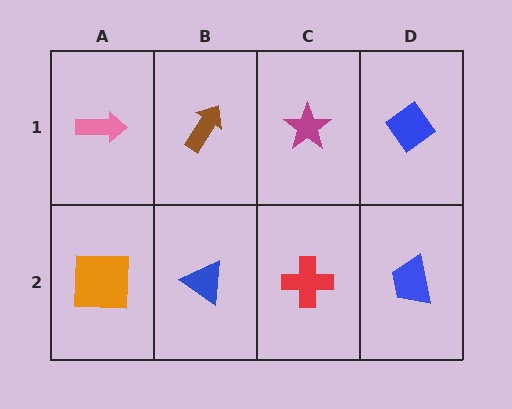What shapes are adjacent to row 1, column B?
A blue triangle (row 2, column B), a pink arrow (row 1, column A), a magenta star (row 1, column C).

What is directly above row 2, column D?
A blue diamond.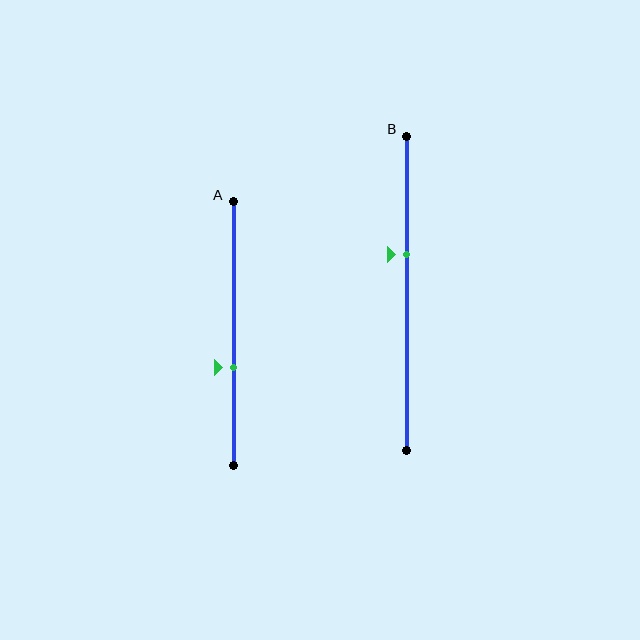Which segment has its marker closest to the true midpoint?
Segment B has its marker closest to the true midpoint.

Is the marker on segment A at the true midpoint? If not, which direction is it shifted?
No, the marker on segment A is shifted downward by about 13% of the segment length.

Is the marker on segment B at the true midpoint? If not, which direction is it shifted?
No, the marker on segment B is shifted upward by about 12% of the segment length.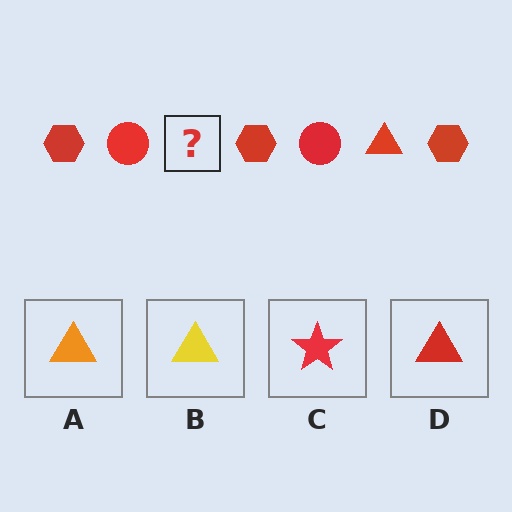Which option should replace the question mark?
Option D.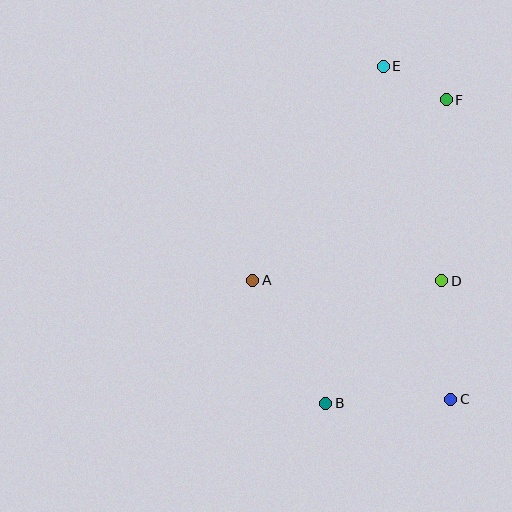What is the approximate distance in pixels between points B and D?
The distance between B and D is approximately 169 pixels.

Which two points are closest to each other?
Points E and F are closest to each other.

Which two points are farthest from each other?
Points B and E are farthest from each other.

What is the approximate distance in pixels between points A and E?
The distance between A and E is approximately 250 pixels.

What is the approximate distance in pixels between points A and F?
The distance between A and F is approximately 265 pixels.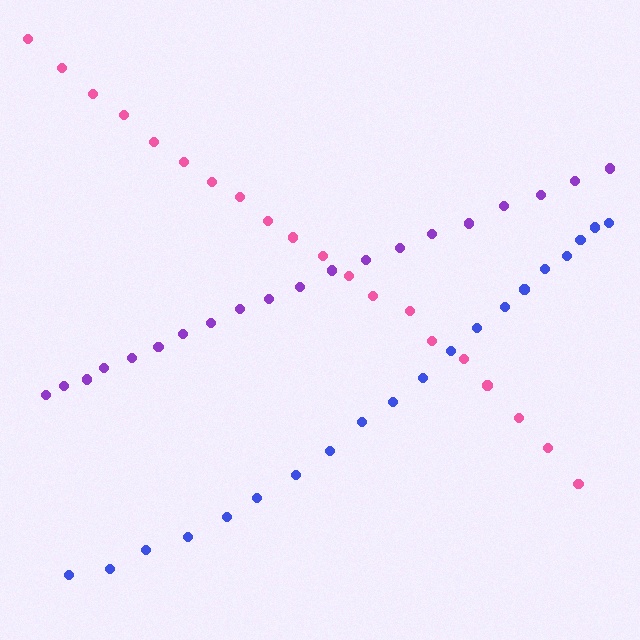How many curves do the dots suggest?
There are 3 distinct paths.